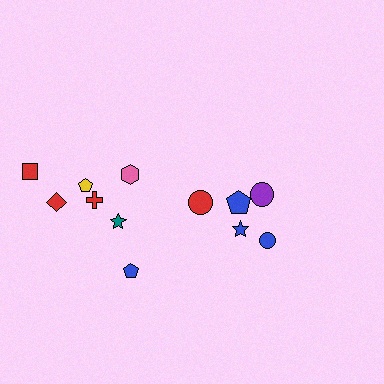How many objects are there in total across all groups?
There are 12 objects.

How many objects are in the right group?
There are 4 objects.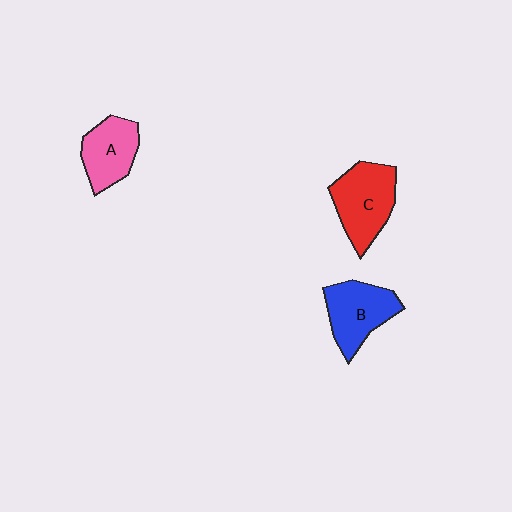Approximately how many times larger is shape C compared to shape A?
Approximately 1.3 times.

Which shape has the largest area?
Shape C (red).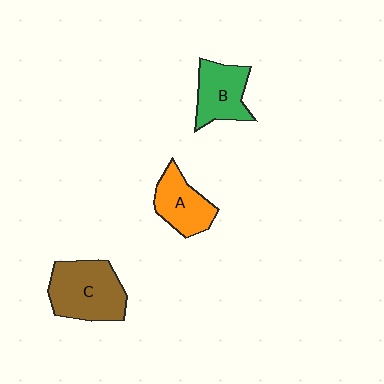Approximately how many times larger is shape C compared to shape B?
Approximately 1.4 times.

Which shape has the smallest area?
Shape A (orange).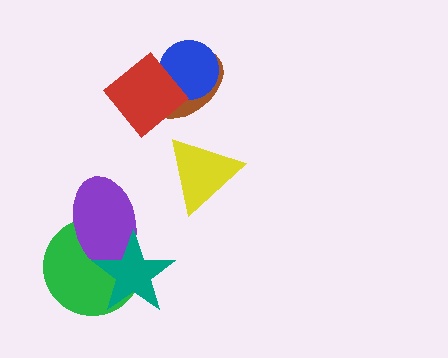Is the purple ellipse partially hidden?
Yes, it is partially covered by another shape.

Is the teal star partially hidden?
No, no other shape covers it.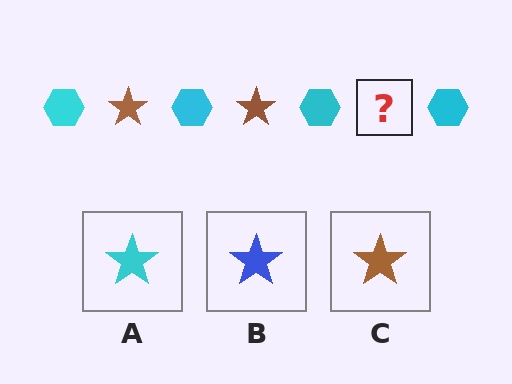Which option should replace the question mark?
Option C.